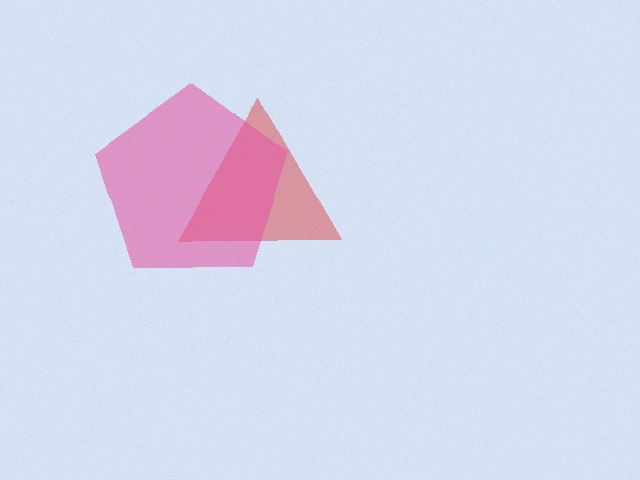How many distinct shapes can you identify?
There are 2 distinct shapes: a red triangle, a pink pentagon.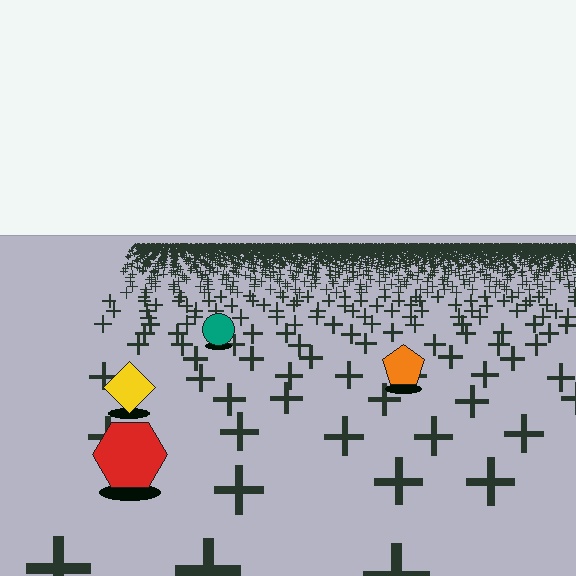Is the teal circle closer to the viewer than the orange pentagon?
No. The orange pentagon is closer — you can tell from the texture gradient: the ground texture is coarser near it.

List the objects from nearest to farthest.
From nearest to farthest: the red hexagon, the yellow diamond, the orange pentagon, the teal circle.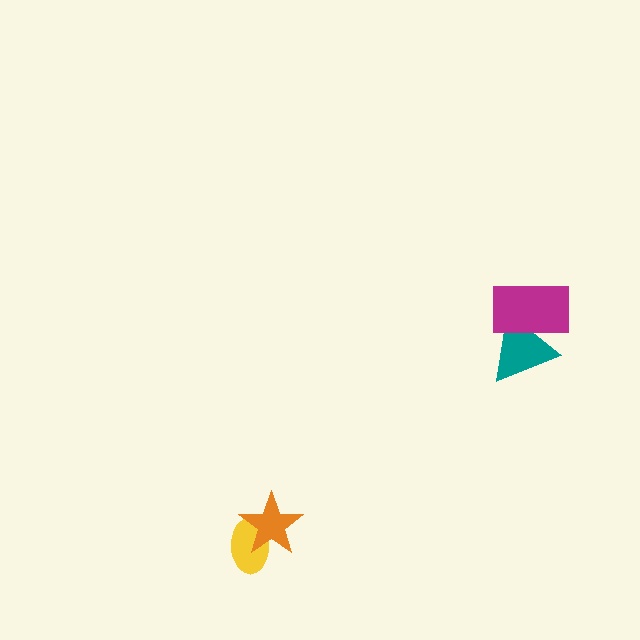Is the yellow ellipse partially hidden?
Yes, it is partially covered by another shape.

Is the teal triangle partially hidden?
Yes, it is partially covered by another shape.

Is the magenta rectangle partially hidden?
No, no other shape covers it.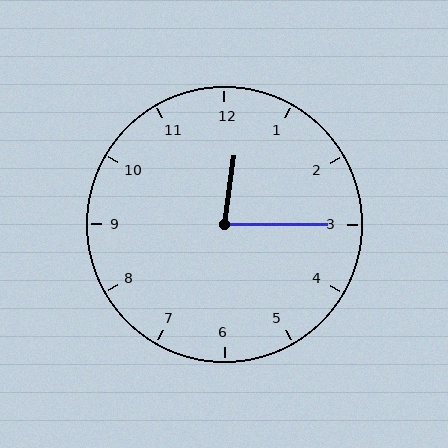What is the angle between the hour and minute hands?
Approximately 82 degrees.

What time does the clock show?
12:15.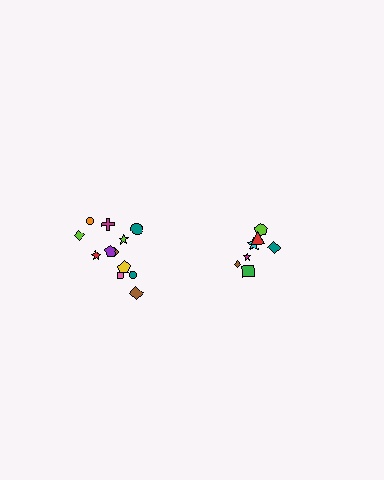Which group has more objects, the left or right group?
The left group.